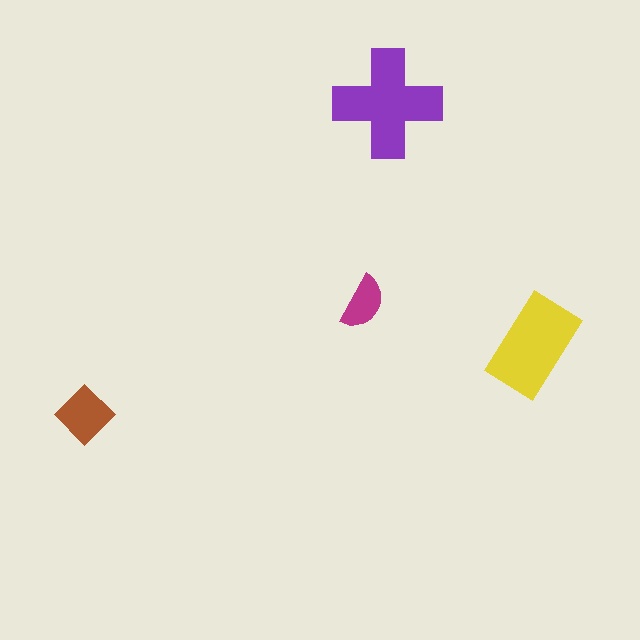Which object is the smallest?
The magenta semicircle.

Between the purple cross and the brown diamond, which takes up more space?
The purple cross.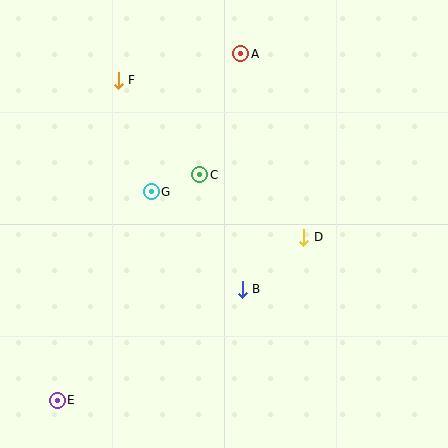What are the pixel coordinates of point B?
Point B is at (242, 289).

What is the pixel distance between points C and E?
The distance between C and E is 266 pixels.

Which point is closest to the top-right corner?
Point A is closest to the top-right corner.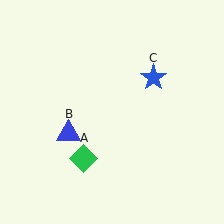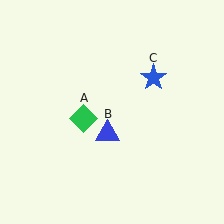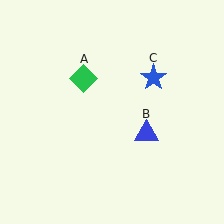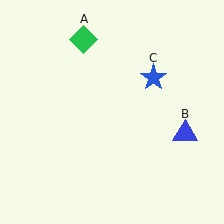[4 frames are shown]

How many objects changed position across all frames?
2 objects changed position: green diamond (object A), blue triangle (object B).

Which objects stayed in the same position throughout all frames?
Blue star (object C) remained stationary.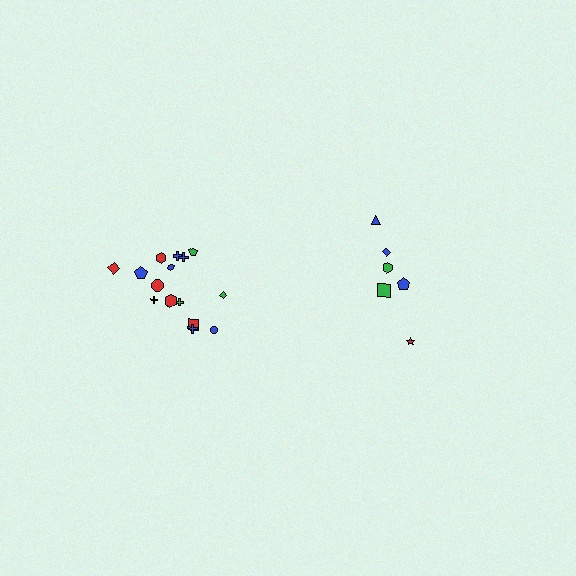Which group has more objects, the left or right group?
The left group.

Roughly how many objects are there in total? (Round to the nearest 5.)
Roughly 20 objects in total.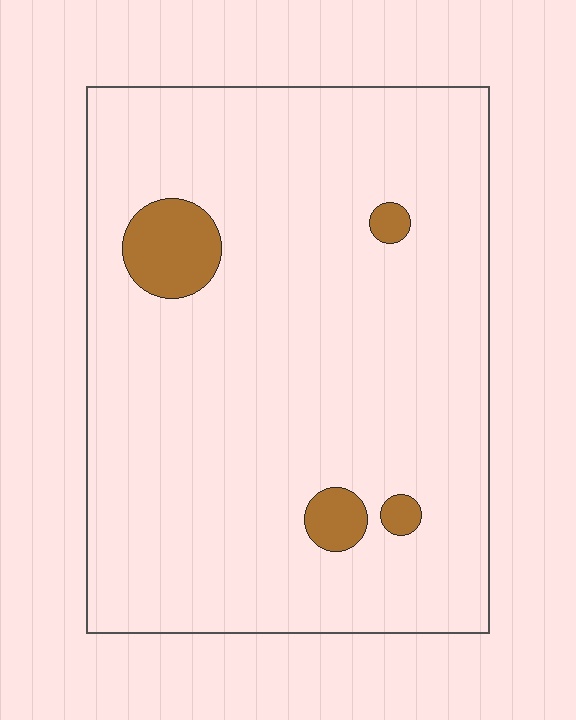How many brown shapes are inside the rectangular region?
4.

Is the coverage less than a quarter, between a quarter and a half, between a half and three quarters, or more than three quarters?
Less than a quarter.